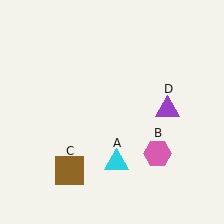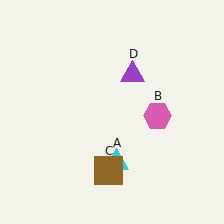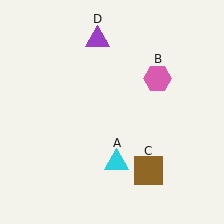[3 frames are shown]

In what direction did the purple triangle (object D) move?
The purple triangle (object D) moved up and to the left.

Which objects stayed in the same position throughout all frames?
Cyan triangle (object A) remained stationary.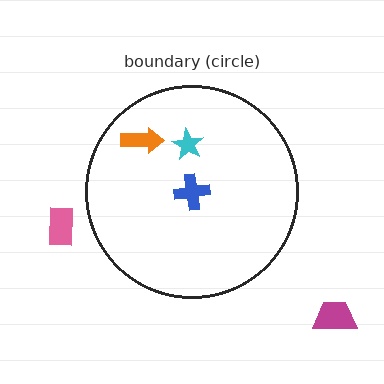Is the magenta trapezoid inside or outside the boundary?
Outside.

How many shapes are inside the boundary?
3 inside, 2 outside.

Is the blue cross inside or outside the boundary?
Inside.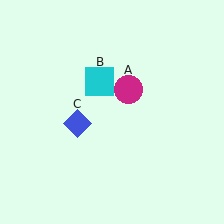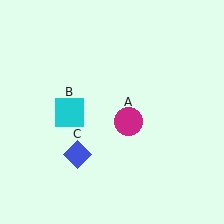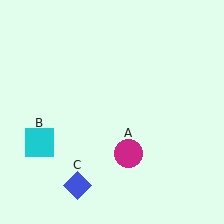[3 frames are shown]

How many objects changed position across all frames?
3 objects changed position: magenta circle (object A), cyan square (object B), blue diamond (object C).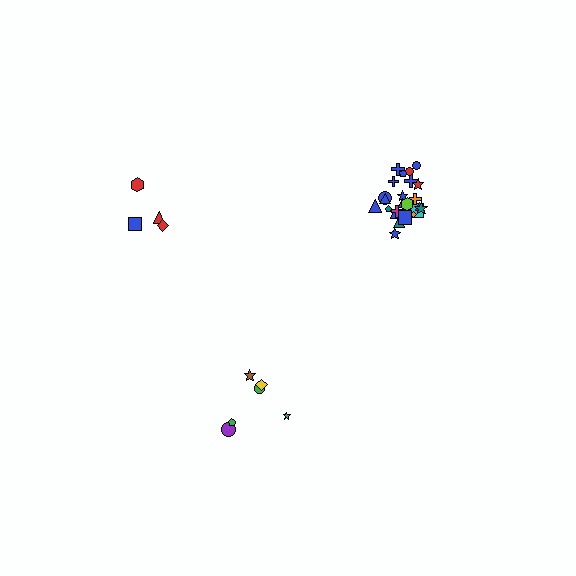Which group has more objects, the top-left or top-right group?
The top-right group.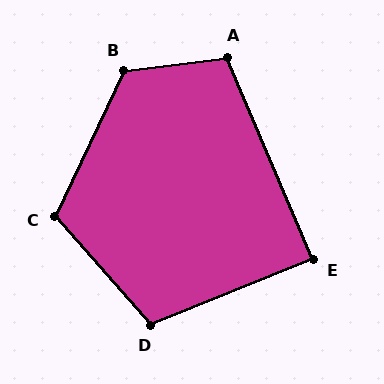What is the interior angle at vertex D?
Approximately 110 degrees (obtuse).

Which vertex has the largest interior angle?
B, at approximately 123 degrees.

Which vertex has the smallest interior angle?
E, at approximately 89 degrees.